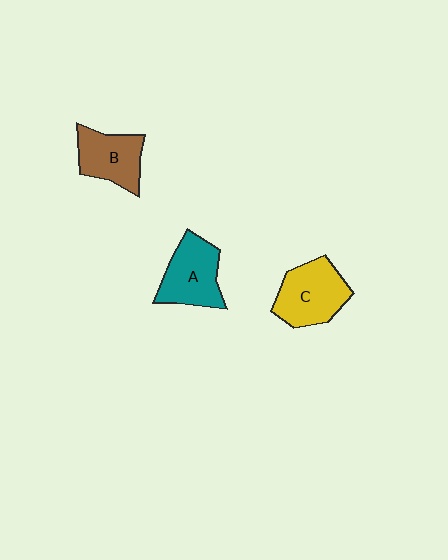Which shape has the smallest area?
Shape B (brown).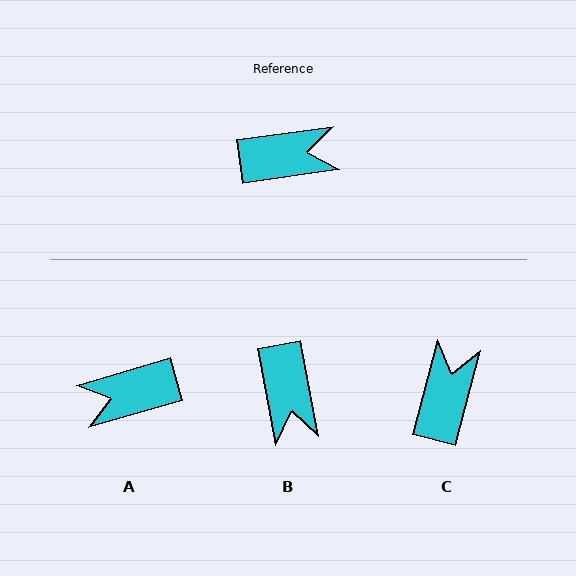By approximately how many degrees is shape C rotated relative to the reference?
Approximately 67 degrees counter-clockwise.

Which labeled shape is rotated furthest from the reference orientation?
A, about 171 degrees away.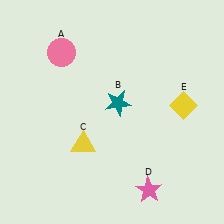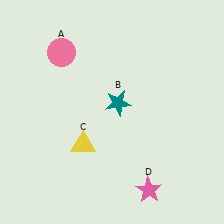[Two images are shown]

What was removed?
The yellow diamond (E) was removed in Image 2.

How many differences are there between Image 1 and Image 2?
There is 1 difference between the two images.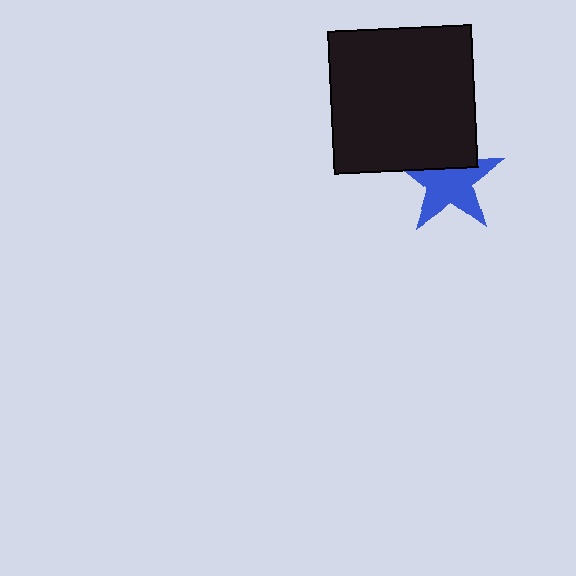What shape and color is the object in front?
The object in front is a black square.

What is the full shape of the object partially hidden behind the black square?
The partially hidden object is a blue star.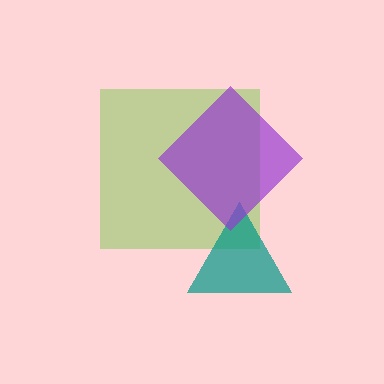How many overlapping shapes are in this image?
There are 3 overlapping shapes in the image.